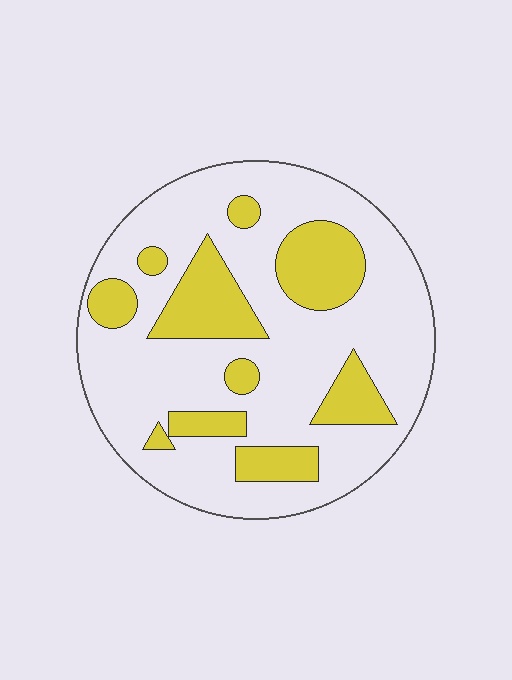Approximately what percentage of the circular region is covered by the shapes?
Approximately 25%.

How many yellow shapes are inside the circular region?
10.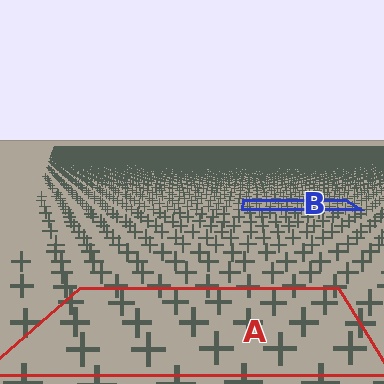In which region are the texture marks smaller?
The texture marks are smaller in region B, because it is farther away.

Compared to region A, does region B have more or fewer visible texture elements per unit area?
Region B has more texture elements per unit area — they are packed more densely because it is farther away.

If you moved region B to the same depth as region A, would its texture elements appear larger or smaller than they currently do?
They would appear larger. At a closer depth, the same texture elements are projected at a bigger on-screen size.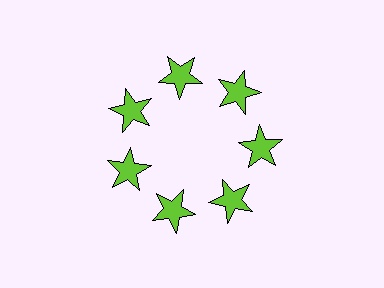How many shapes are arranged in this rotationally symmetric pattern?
There are 7 shapes, arranged in 7 groups of 1.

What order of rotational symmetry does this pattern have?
This pattern has 7-fold rotational symmetry.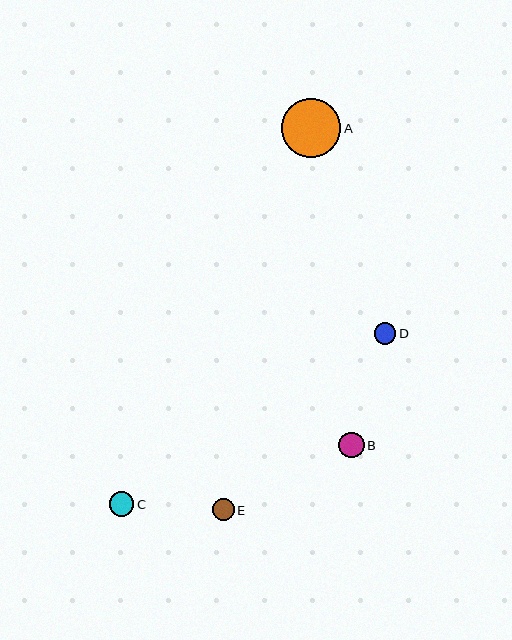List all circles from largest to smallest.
From largest to smallest: A, B, C, E, D.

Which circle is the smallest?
Circle D is the smallest with a size of approximately 22 pixels.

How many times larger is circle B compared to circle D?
Circle B is approximately 1.2 times the size of circle D.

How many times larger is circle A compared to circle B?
Circle A is approximately 2.3 times the size of circle B.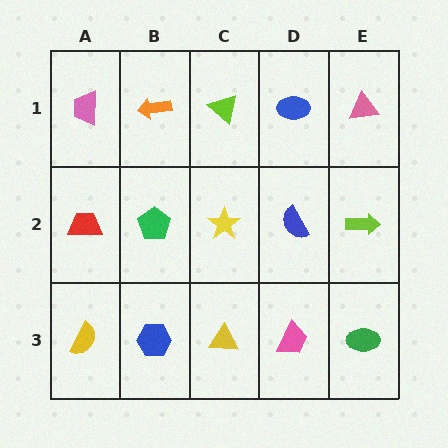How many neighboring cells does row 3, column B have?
3.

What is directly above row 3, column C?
A yellow star.